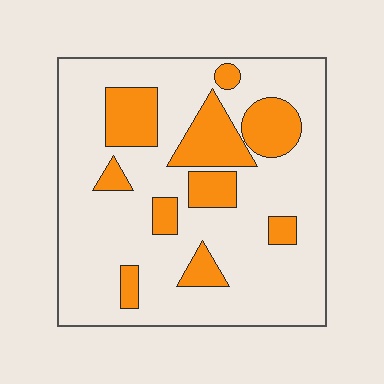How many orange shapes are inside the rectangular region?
10.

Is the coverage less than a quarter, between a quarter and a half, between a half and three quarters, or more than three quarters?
Less than a quarter.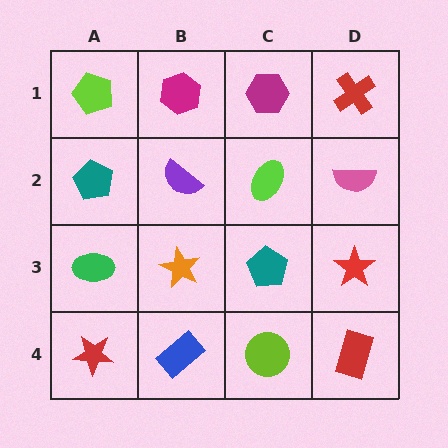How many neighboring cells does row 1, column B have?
3.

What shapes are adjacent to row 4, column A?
A green ellipse (row 3, column A), a blue rectangle (row 4, column B).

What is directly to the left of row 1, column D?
A magenta hexagon.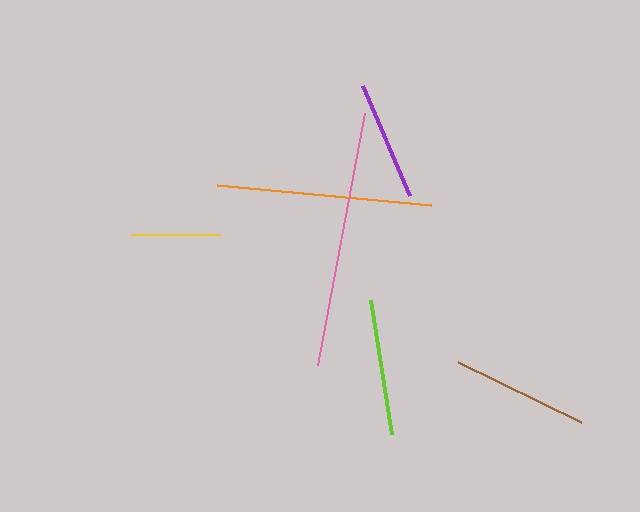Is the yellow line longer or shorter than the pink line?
The pink line is longer than the yellow line.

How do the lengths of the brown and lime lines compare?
The brown and lime lines are approximately the same length.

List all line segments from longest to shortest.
From longest to shortest: pink, orange, brown, lime, purple, yellow.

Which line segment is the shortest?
The yellow line is the shortest at approximately 89 pixels.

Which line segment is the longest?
The pink line is the longest at approximately 257 pixels.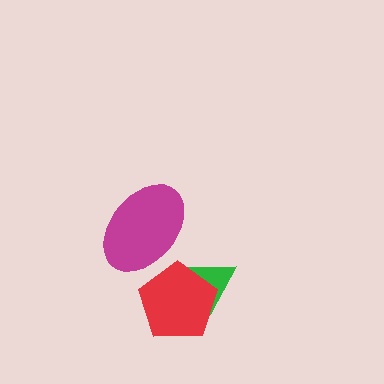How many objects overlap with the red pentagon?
2 objects overlap with the red pentagon.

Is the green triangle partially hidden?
Yes, it is partially covered by another shape.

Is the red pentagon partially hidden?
Yes, it is partially covered by another shape.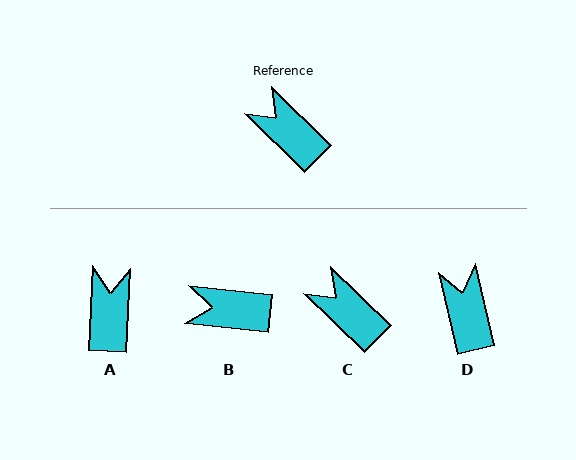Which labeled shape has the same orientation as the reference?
C.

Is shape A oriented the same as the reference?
No, it is off by about 49 degrees.